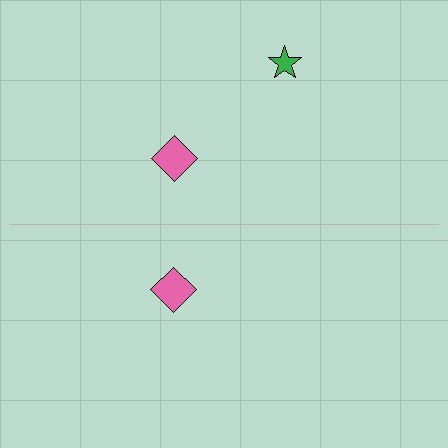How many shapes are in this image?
There are 3 shapes in this image.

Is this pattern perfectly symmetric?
No, the pattern is not perfectly symmetric. A green star is missing from the bottom side.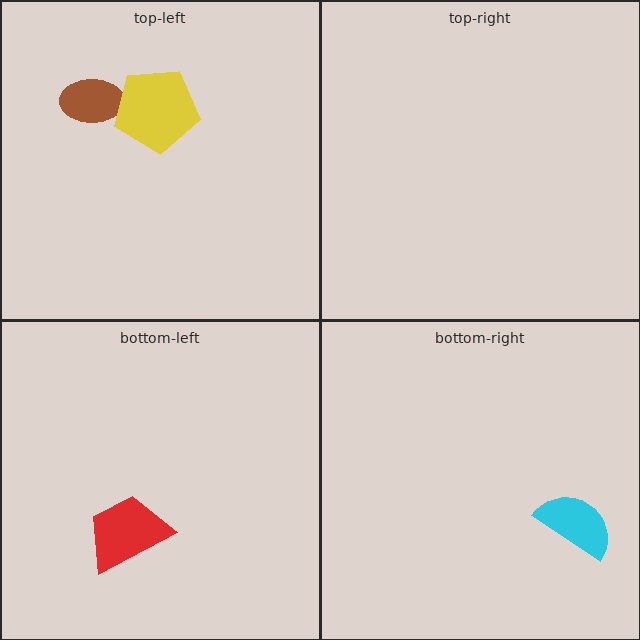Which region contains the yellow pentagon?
The top-left region.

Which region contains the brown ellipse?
The top-left region.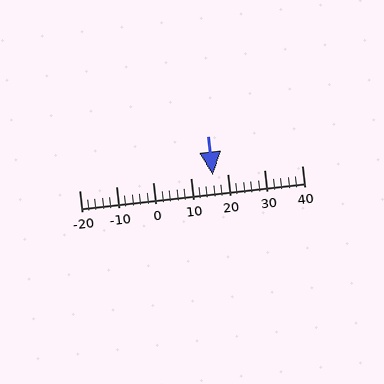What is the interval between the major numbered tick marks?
The major tick marks are spaced 10 units apart.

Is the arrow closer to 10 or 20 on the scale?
The arrow is closer to 20.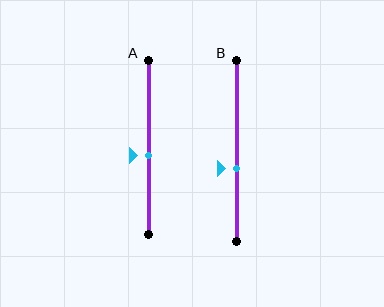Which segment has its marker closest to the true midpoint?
Segment A has its marker closest to the true midpoint.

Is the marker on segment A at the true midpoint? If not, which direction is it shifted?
No, the marker on segment A is shifted downward by about 5% of the segment length.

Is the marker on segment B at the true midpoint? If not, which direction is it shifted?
No, the marker on segment B is shifted downward by about 10% of the segment length.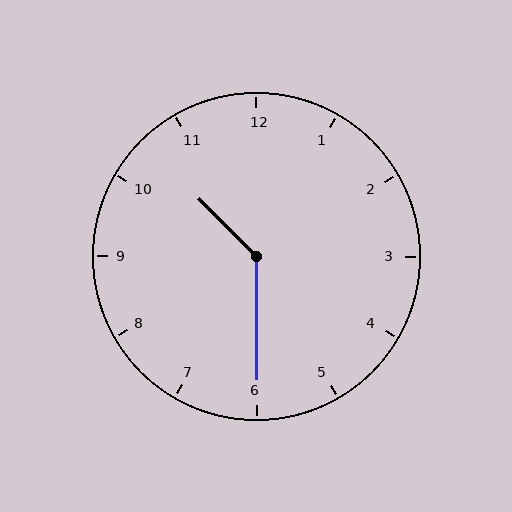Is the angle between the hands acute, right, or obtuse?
It is obtuse.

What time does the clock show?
10:30.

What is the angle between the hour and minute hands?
Approximately 135 degrees.